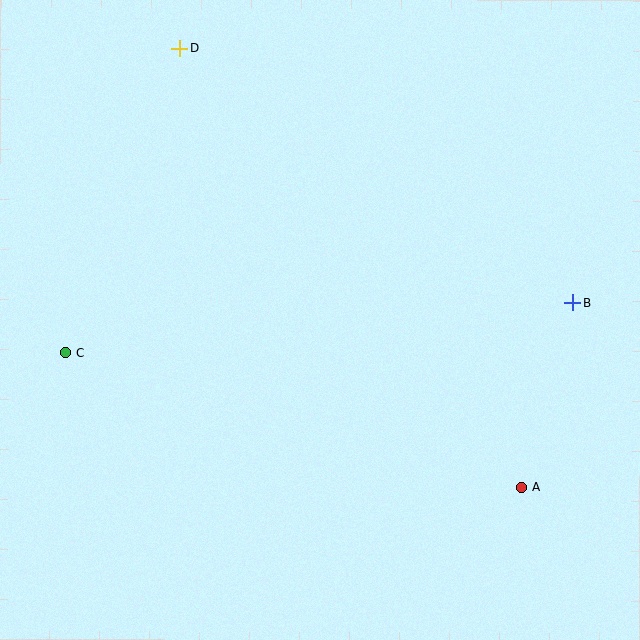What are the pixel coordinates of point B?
Point B is at (573, 303).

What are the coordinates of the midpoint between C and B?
The midpoint between C and B is at (319, 328).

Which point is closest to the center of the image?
Point B at (573, 303) is closest to the center.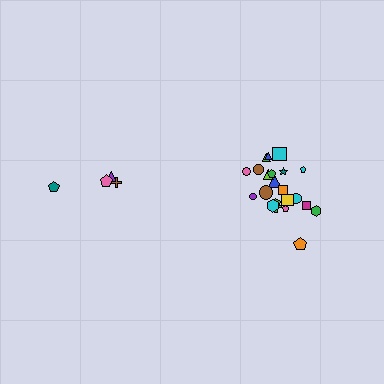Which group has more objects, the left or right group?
The right group.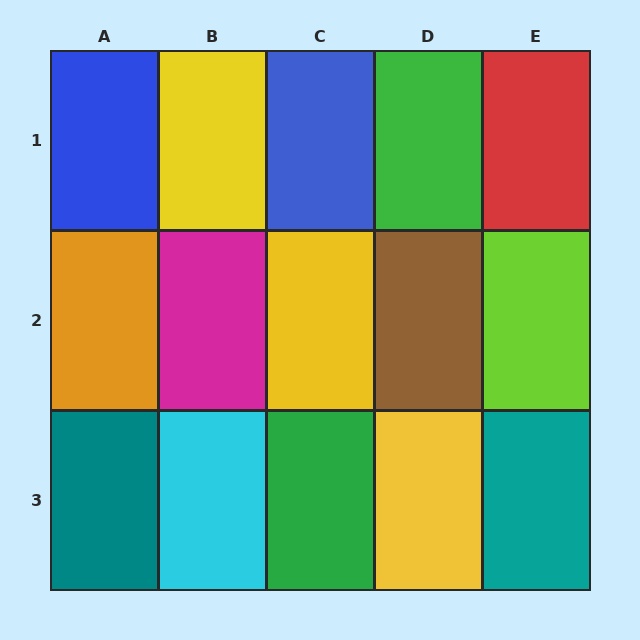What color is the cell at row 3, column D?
Yellow.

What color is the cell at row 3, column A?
Teal.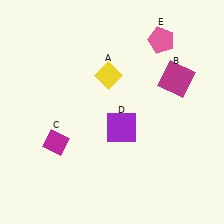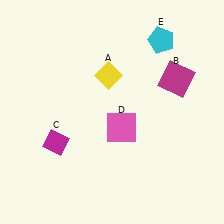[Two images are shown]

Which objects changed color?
D changed from purple to pink. E changed from pink to cyan.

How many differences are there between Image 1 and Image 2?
There are 2 differences between the two images.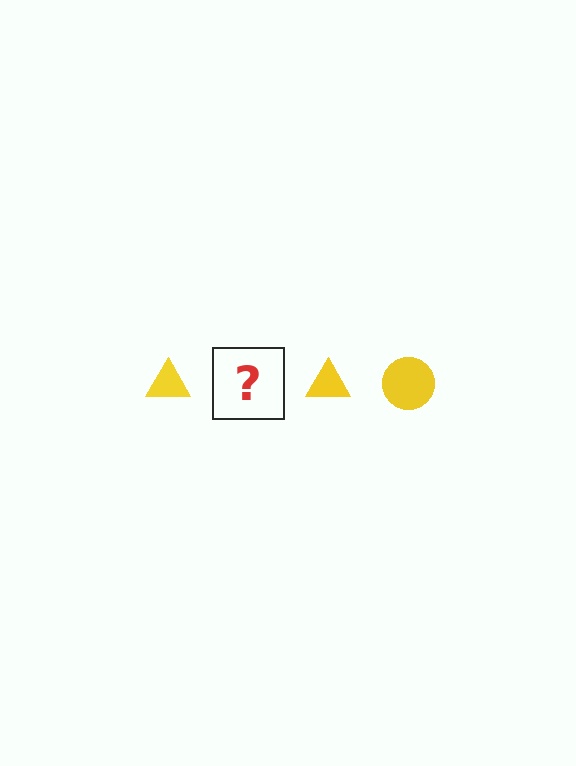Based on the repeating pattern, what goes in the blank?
The blank should be a yellow circle.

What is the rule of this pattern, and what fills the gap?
The rule is that the pattern cycles through triangle, circle shapes in yellow. The gap should be filled with a yellow circle.